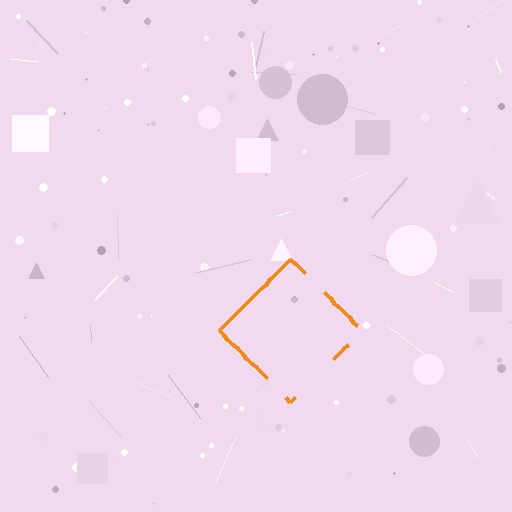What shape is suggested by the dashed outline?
The dashed outline suggests a diamond.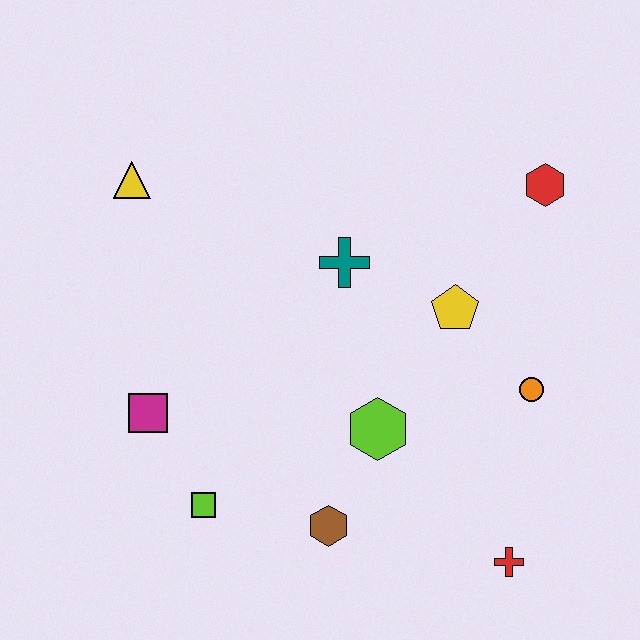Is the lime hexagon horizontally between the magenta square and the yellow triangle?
No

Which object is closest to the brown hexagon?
The lime hexagon is closest to the brown hexagon.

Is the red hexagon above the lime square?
Yes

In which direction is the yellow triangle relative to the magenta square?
The yellow triangle is above the magenta square.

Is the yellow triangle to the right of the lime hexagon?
No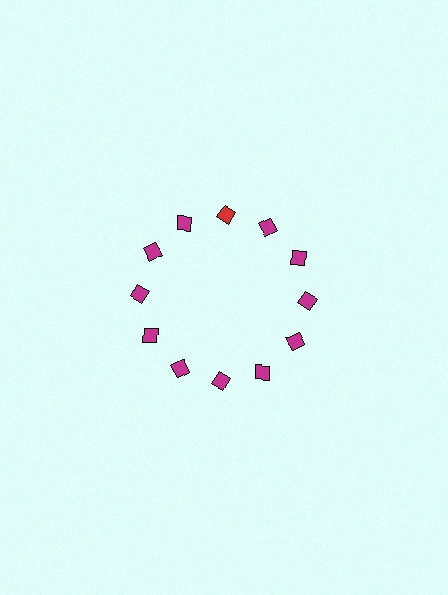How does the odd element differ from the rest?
It has a different color: red instead of magenta.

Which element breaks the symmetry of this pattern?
The red diamond at roughly the 12 o'clock position breaks the symmetry. All other shapes are magenta diamonds.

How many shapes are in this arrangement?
There are 12 shapes arranged in a ring pattern.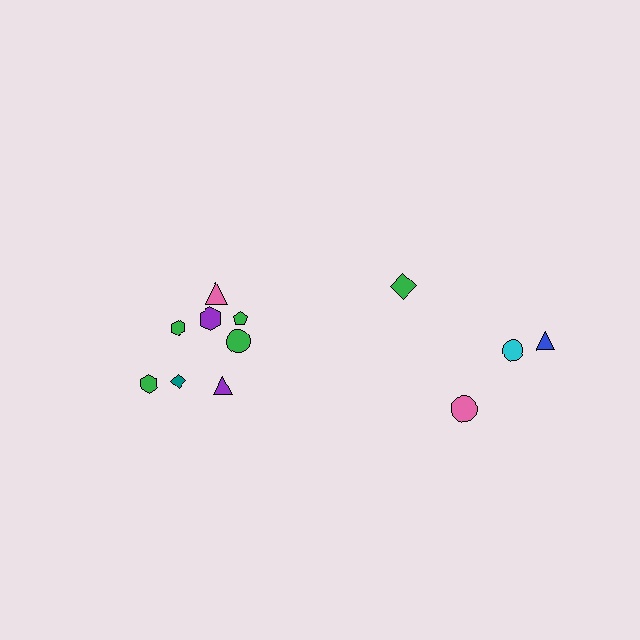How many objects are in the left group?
There are 8 objects.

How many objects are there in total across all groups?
There are 12 objects.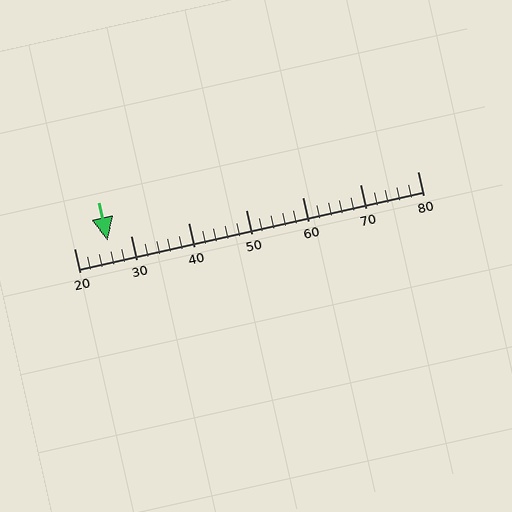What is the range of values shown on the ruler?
The ruler shows values from 20 to 80.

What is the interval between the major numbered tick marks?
The major tick marks are spaced 10 units apart.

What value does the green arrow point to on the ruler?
The green arrow points to approximately 26.